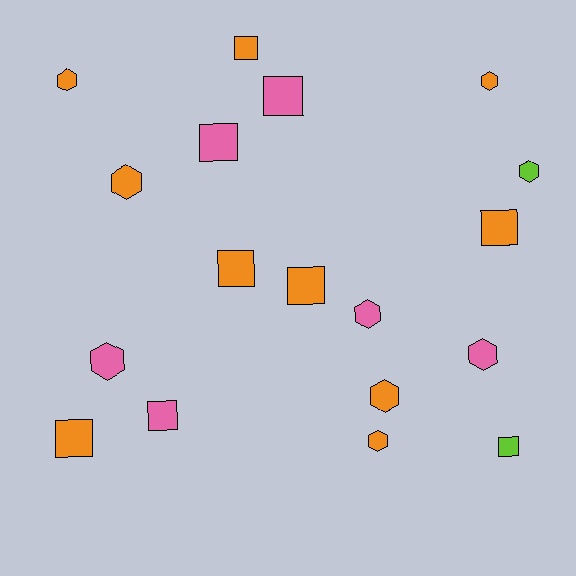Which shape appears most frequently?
Square, with 9 objects.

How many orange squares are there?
There are 5 orange squares.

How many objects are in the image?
There are 18 objects.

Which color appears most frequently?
Orange, with 10 objects.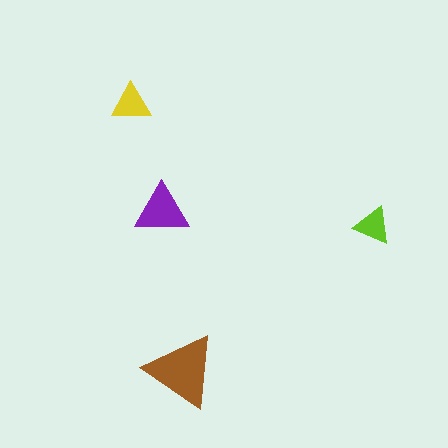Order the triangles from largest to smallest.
the brown one, the purple one, the yellow one, the lime one.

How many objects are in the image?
There are 4 objects in the image.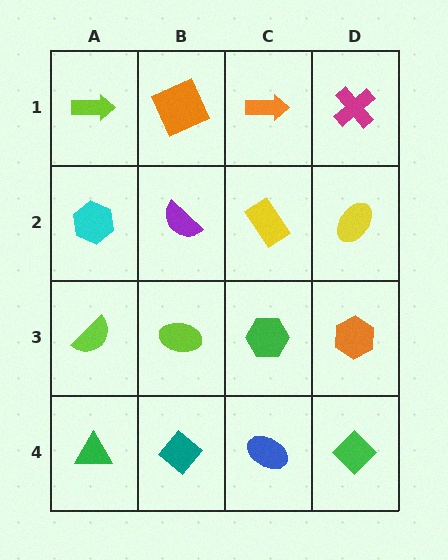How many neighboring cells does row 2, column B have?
4.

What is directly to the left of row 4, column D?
A blue ellipse.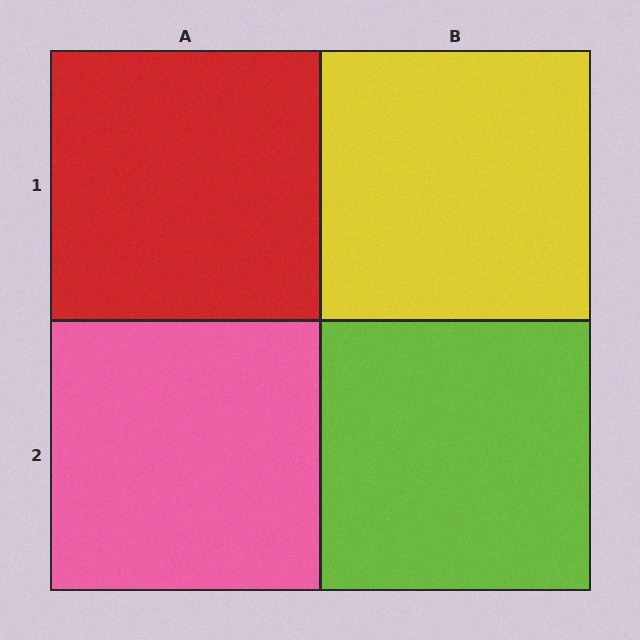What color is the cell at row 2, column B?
Lime.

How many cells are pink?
1 cell is pink.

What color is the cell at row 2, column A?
Pink.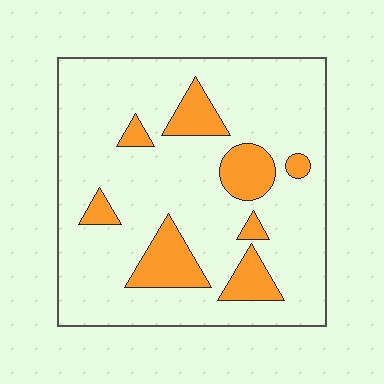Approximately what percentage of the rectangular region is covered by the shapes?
Approximately 15%.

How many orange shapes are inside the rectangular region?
8.